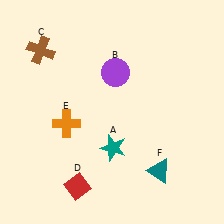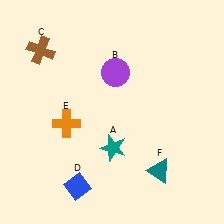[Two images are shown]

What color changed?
The diamond (D) changed from red in Image 1 to blue in Image 2.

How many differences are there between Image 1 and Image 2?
There is 1 difference between the two images.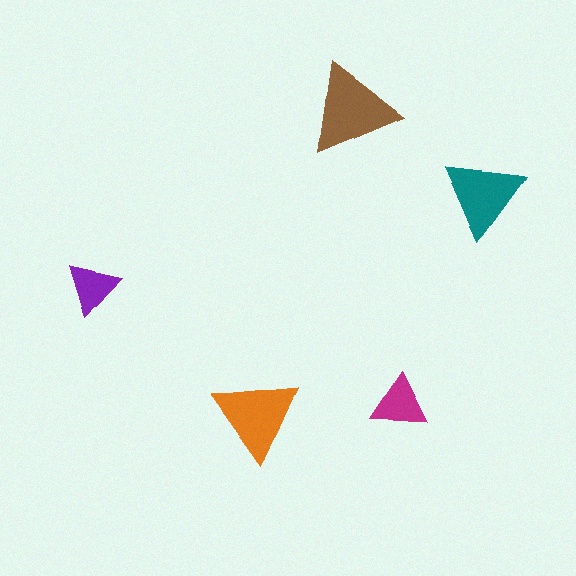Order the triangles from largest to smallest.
the brown one, the orange one, the teal one, the magenta one, the purple one.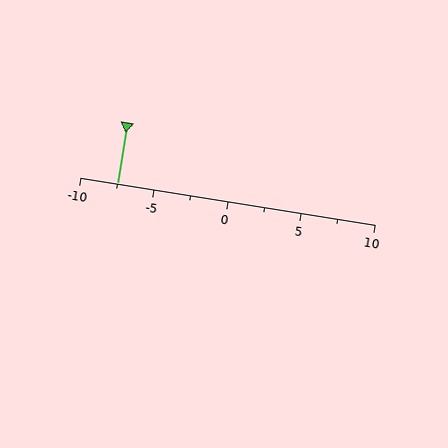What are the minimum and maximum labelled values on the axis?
The axis runs from -10 to 10.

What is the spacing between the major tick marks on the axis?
The major ticks are spaced 5 apart.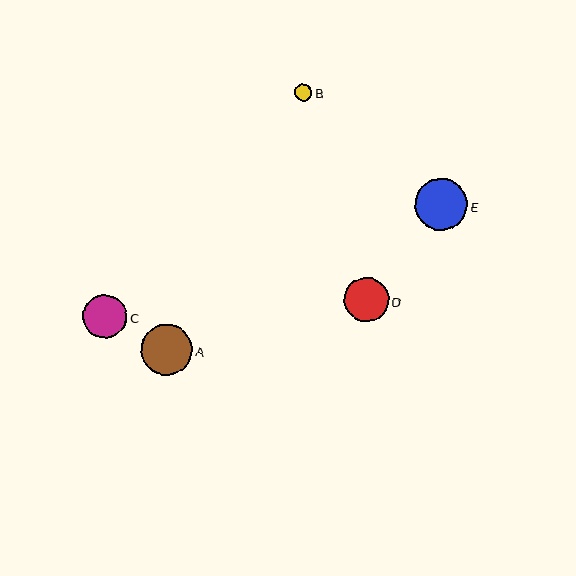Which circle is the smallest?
Circle B is the smallest with a size of approximately 17 pixels.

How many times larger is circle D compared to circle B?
Circle D is approximately 2.6 times the size of circle B.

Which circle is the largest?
Circle E is the largest with a size of approximately 52 pixels.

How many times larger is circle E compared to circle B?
Circle E is approximately 3.0 times the size of circle B.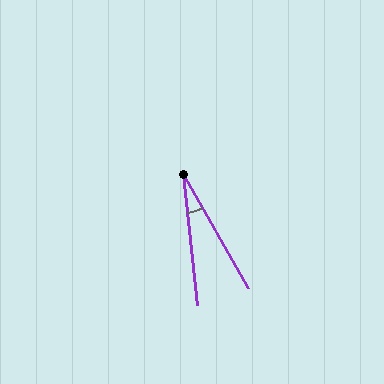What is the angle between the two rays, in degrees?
Approximately 24 degrees.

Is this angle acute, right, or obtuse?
It is acute.